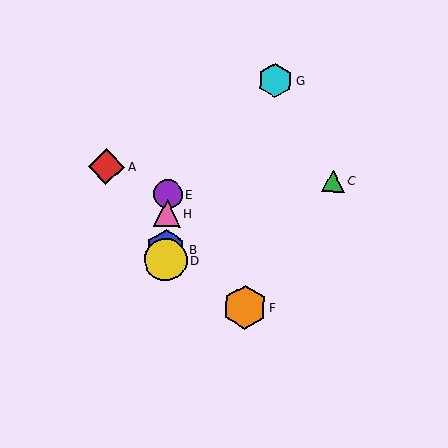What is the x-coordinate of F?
Object F is at x≈245.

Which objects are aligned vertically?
Objects B, D, E, H are aligned vertically.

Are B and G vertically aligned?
No, B is at x≈166 and G is at x≈275.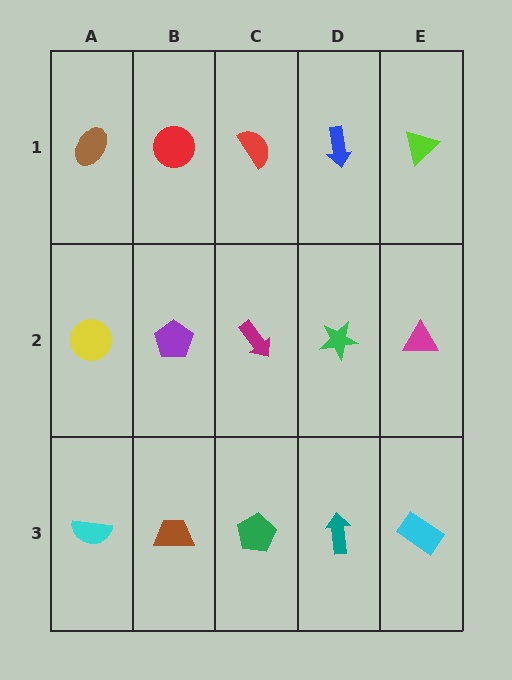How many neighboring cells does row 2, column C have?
4.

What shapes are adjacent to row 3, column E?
A magenta triangle (row 2, column E), a teal arrow (row 3, column D).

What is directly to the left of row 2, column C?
A purple pentagon.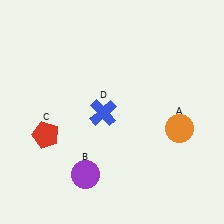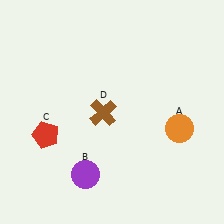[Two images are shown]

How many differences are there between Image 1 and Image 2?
There is 1 difference between the two images.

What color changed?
The cross (D) changed from blue in Image 1 to brown in Image 2.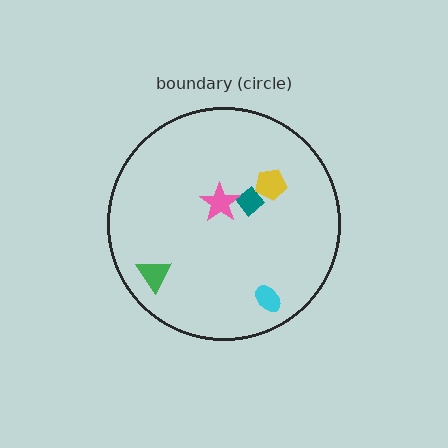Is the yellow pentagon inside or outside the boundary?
Inside.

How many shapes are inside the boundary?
5 inside, 0 outside.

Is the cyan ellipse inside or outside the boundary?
Inside.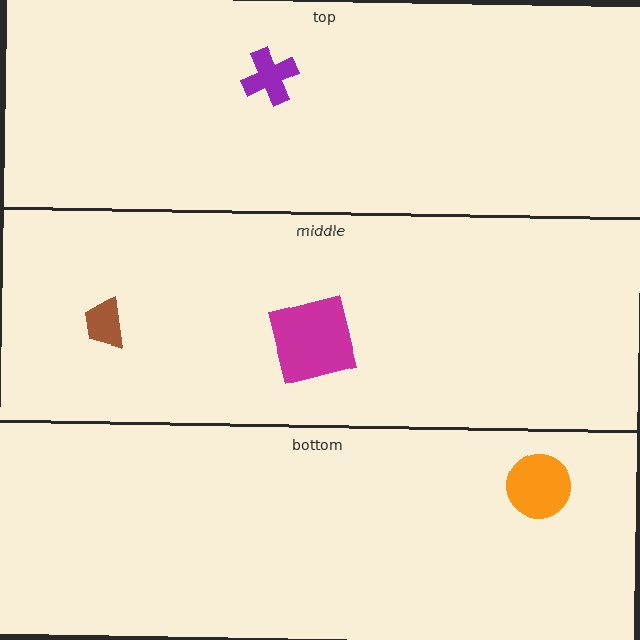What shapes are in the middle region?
The brown trapezoid, the magenta square.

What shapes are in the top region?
The purple cross.